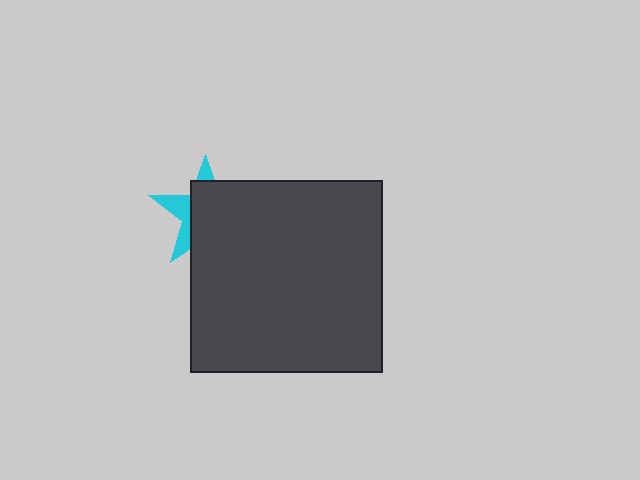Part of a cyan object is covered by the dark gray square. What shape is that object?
It is a star.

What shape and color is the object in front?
The object in front is a dark gray square.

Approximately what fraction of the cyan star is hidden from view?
Roughly 70% of the cyan star is hidden behind the dark gray square.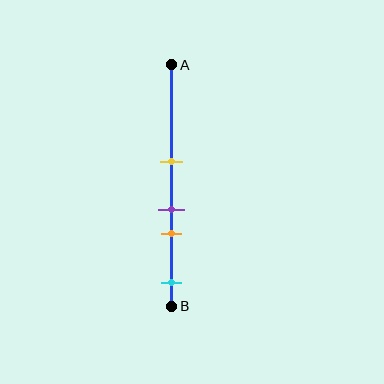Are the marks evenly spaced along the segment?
No, the marks are not evenly spaced.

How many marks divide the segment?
There are 4 marks dividing the segment.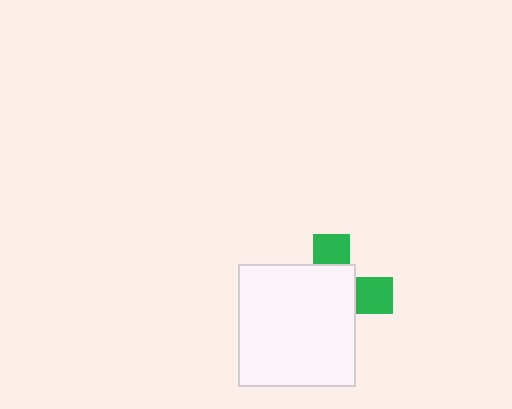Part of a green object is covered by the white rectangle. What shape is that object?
It is a cross.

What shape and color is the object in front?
The object in front is a white rectangle.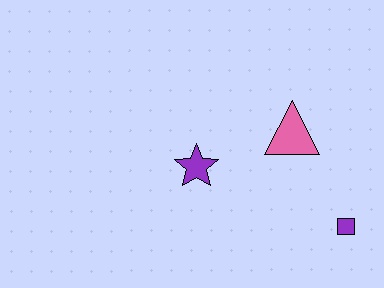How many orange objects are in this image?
There are no orange objects.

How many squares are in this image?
There is 1 square.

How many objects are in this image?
There are 3 objects.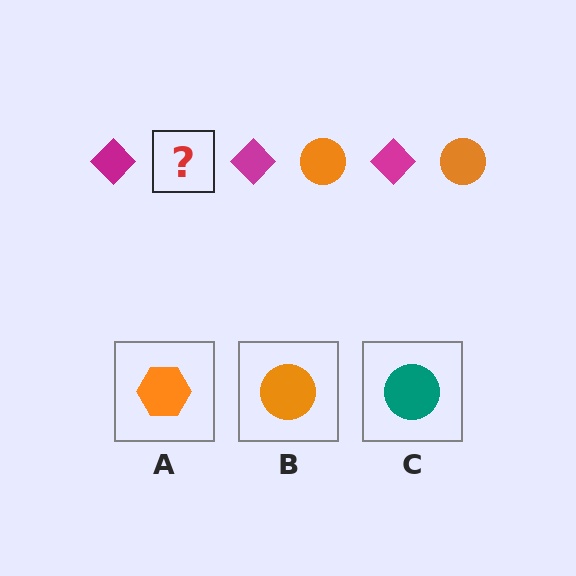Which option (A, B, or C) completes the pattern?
B.